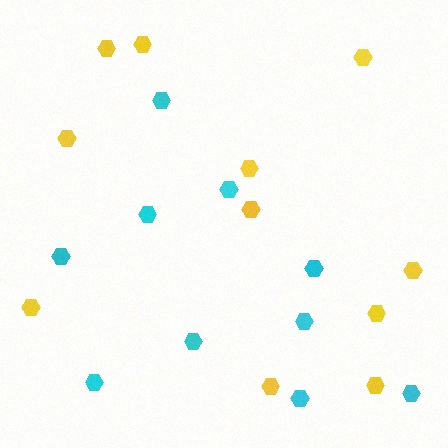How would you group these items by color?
There are 2 groups: one group of cyan hexagons (10) and one group of yellow hexagons (11).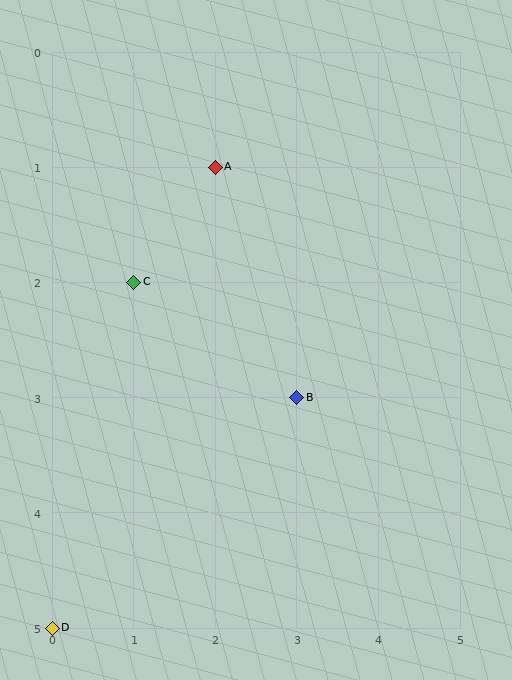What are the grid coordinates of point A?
Point A is at grid coordinates (2, 1).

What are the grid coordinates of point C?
Point C is at grid coordinates (1, 2).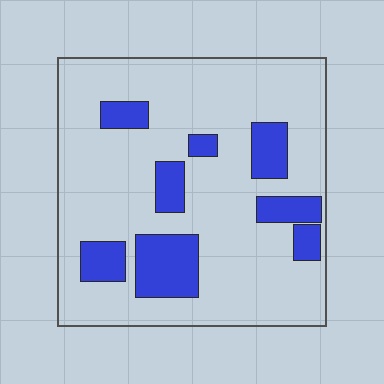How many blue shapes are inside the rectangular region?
8.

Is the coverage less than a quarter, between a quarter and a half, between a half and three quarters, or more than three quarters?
Less than a quarter.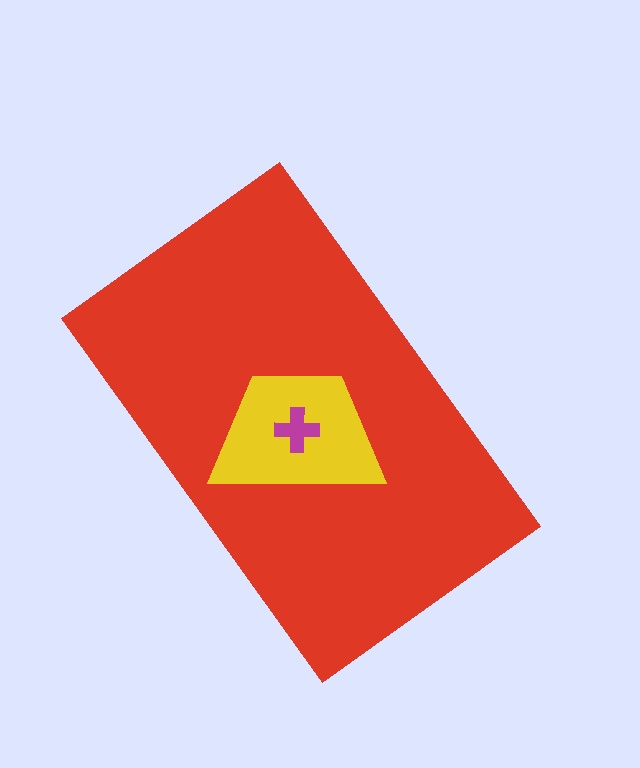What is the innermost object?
The magenta cross.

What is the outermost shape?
The red rectangle.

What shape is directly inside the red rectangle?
The yellow trapezoid.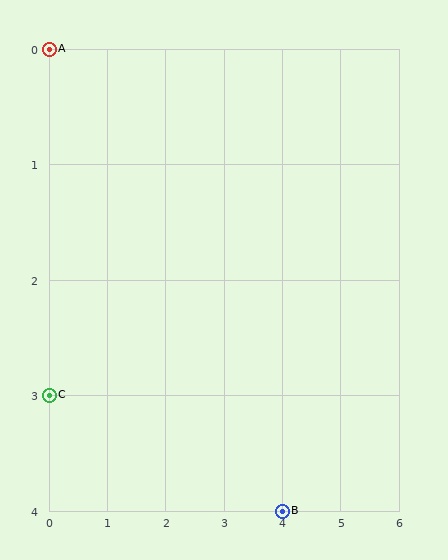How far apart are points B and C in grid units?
Points B and C are 4 columns and 1 row apart (about 4.1 grid units diagonally).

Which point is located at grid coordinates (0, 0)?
Point A is at (0, 0).